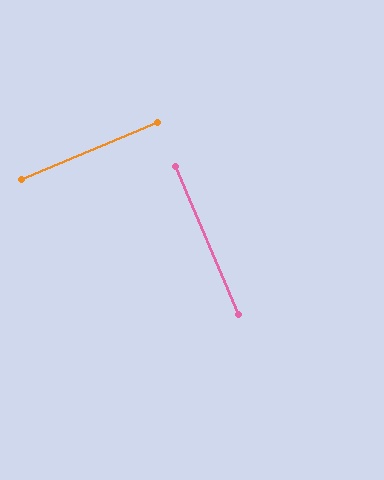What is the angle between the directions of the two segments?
Approximately 89 degrees.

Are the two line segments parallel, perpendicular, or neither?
Perpendicular — they meet at approximately 89°.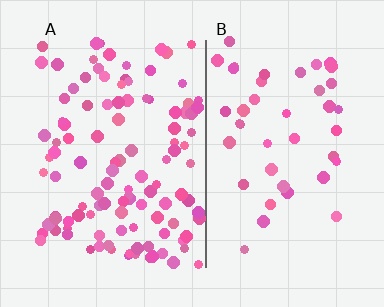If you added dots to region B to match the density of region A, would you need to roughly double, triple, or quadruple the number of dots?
Approximately triple.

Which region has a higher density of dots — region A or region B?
A (the left).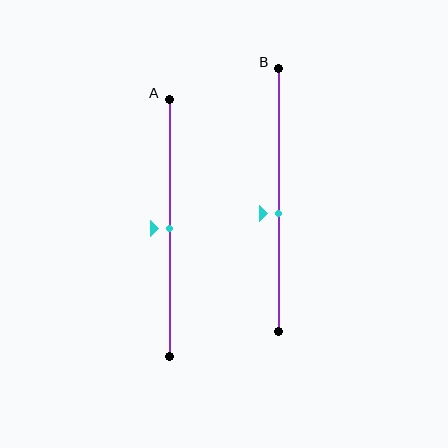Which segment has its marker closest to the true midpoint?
Segment A has its marker closest to the true midpoint.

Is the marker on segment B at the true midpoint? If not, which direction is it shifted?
No, the marker on segment B is shifted downward by about 5% of the segment length.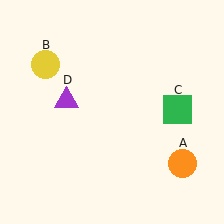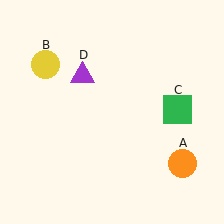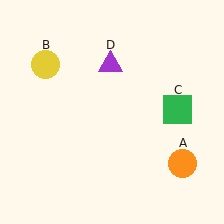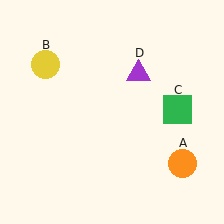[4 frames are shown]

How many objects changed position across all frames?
1 object changed position: purple triangle (object D).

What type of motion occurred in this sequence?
The purple triangle (object D) rotated clockwise around the center of the scene.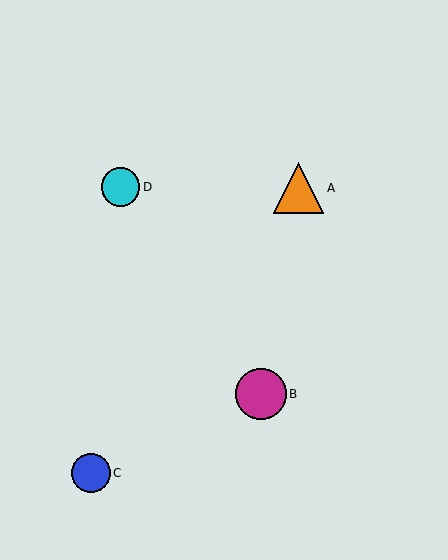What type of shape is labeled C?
Shape C is a blue circle.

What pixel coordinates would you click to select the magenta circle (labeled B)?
Click at (261, 394) to select the magenta circle B.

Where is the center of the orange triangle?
The center of the orange triangle is at (299, 188).